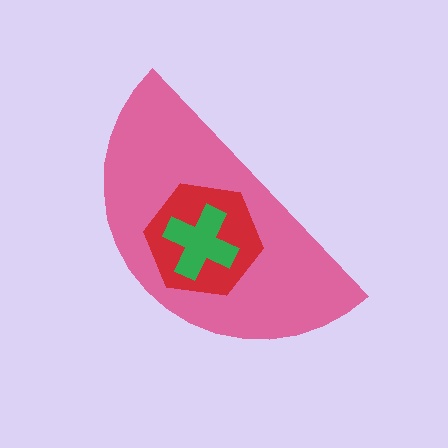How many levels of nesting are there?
3.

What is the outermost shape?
The pink semicircle.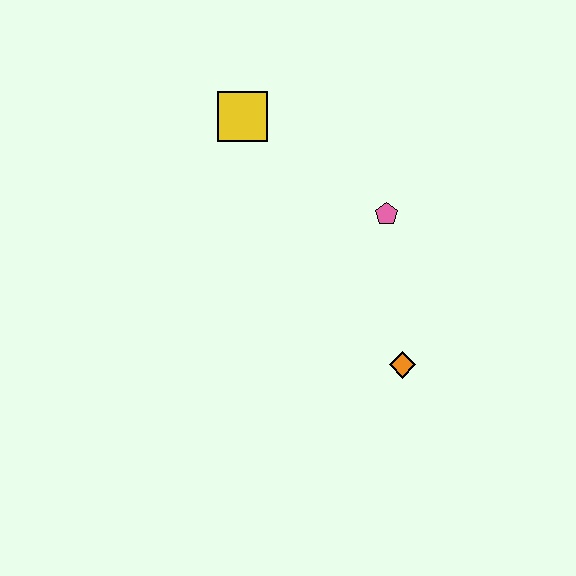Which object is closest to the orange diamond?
The pink pentagon is closest to the orange diamond.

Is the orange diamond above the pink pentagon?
No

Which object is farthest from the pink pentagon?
The yellow square is farthest from the pink pentagon.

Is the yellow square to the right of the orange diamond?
No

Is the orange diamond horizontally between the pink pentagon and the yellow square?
No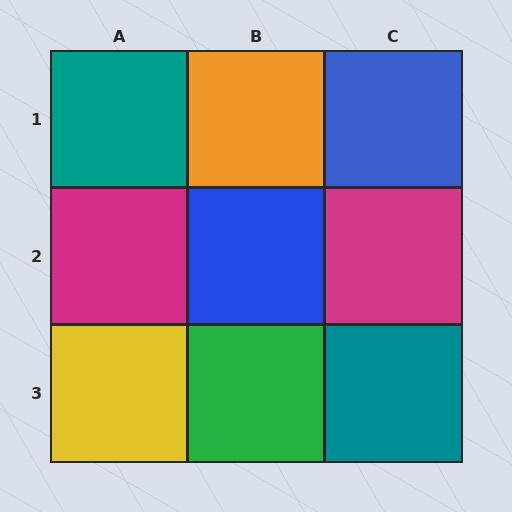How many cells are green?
1 cell is green.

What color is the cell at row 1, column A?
Teal.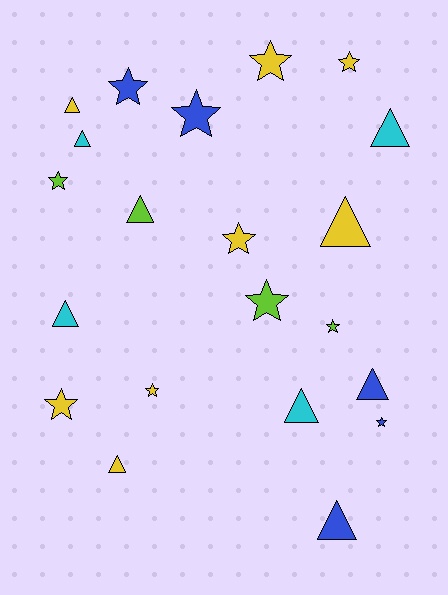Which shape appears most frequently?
Star, with 11 objects.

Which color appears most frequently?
Yellow, with 8 objects.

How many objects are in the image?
There are 21 objects.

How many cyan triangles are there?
There are 4 cyan triangles.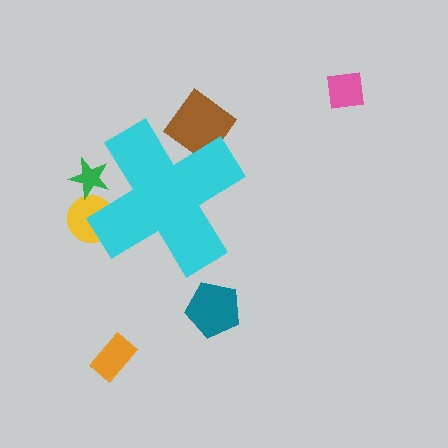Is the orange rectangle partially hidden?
No, the orange rectangle is fully visible.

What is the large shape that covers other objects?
A cyan cross.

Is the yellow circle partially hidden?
Yes, the yellow circle is partially hidden behind the cyan cross.